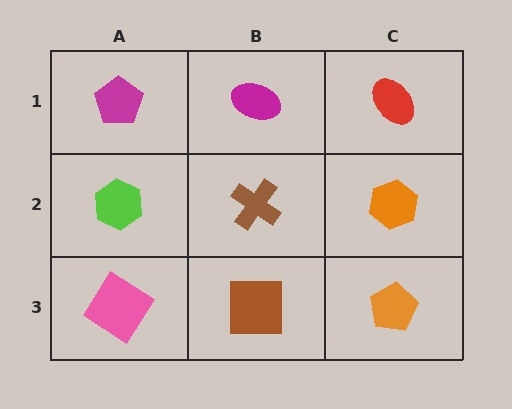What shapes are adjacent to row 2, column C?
A red ellipse (row 1, column C), an orange pentagon (row 3, column C), a brown cross (row 2, column B).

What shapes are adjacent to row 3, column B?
A brown cross (row 2, column B), a pink diamond (row 3, column A), an orange pentagon (row 3, column C).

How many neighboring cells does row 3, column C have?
2.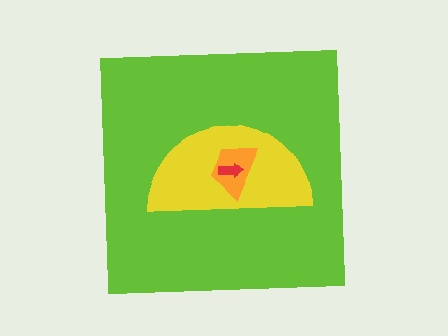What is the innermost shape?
The red arrow.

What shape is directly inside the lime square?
The yellow semicircle.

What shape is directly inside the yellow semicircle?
The orange trapezoid.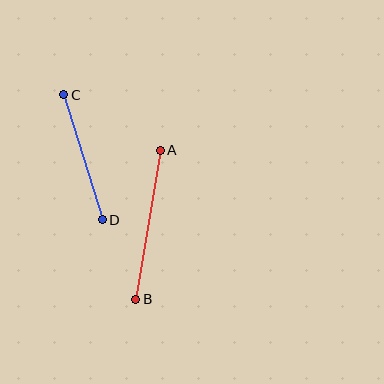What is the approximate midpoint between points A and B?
The midpoint is at approximately (148, 225) pixels.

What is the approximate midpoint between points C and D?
The midpoint is at approximately (83, 157) pixels.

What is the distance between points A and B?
The distance is approximately 151 pixels.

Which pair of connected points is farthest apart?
Points A and B are farthest apart.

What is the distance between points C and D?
The distance is approximately 131 pixels.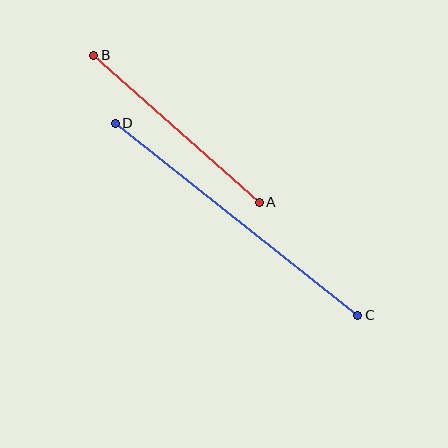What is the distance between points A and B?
The distance is approximately 221 pixels.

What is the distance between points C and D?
The distance is approximately 310 pixels.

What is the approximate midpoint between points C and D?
The midpoint is at approximately (236, 219) pixels.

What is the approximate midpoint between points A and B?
The midpoint is at approximately (176, 129) pixels.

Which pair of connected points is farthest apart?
Points C and D are farthest apart.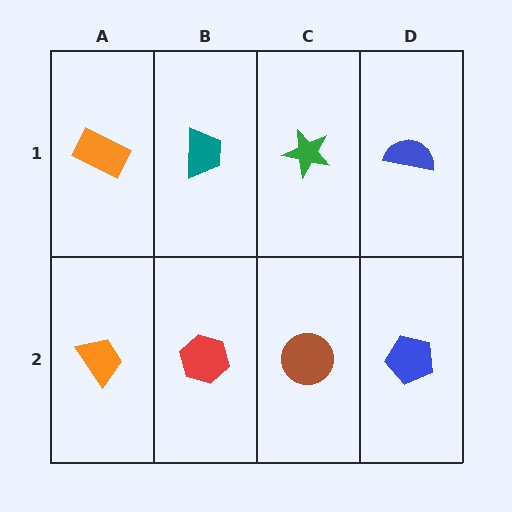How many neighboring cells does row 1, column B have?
3.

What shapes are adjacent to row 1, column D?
A blue pentagon (row 2, column D), a green star (row 1, column C).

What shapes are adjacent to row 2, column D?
A blue semicircle (row 1, column D), a brown circle (row 2, column C).